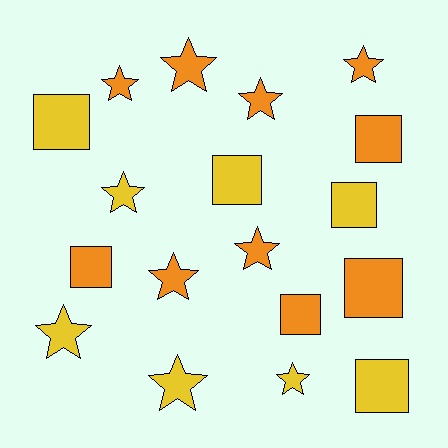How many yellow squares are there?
There are 4 yellow squares.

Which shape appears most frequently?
Star, with 10 objects.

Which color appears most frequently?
Orange, with 10 objects.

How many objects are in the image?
There are 18 objects.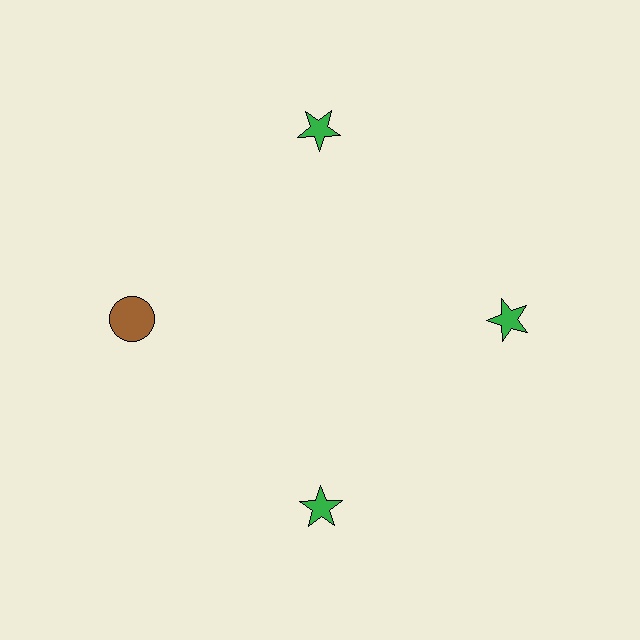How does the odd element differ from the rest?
It differs in both color (brown instead of green) and shape (circle instead of star).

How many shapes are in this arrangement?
There are 4 shapes arranged in a ring pattern.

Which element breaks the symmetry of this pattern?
The brown circle at roughly the 9 o'clock position breaks the symmetry. All other shapes are green stars.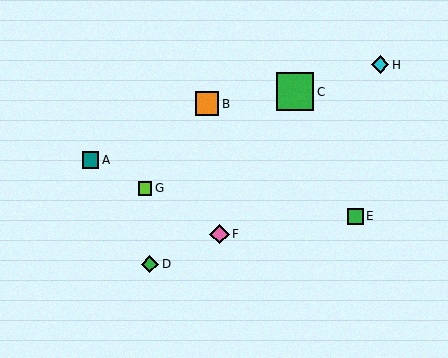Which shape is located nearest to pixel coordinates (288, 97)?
The green square (labeled C) at (295, 92) is nearest to that location.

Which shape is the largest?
The green square (labeled C) is the largest.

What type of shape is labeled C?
Shape C is a green square.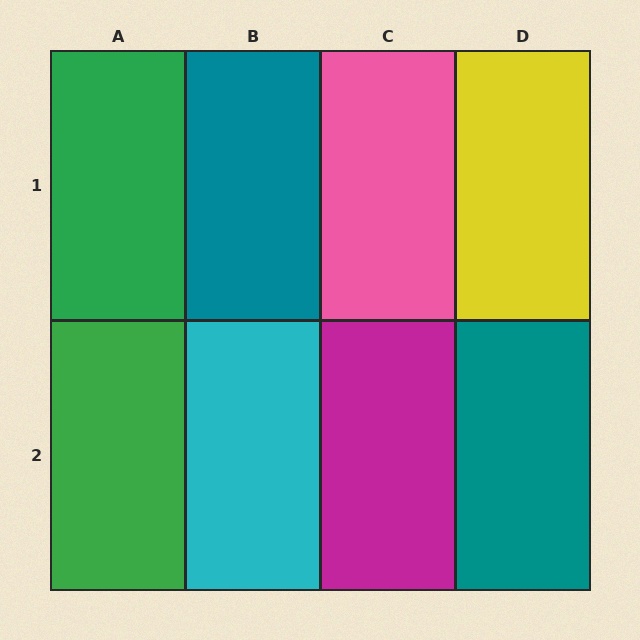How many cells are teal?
2 cells are teal.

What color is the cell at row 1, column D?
Yellow.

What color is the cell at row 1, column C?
Pink.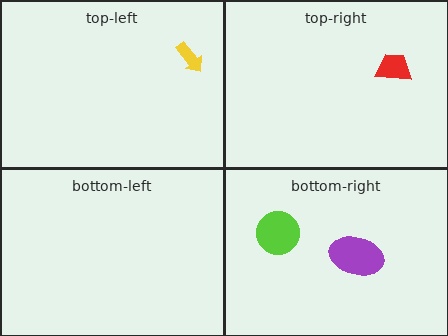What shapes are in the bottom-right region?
The lime circle, the purple ellipse.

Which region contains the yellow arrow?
The top-left region.